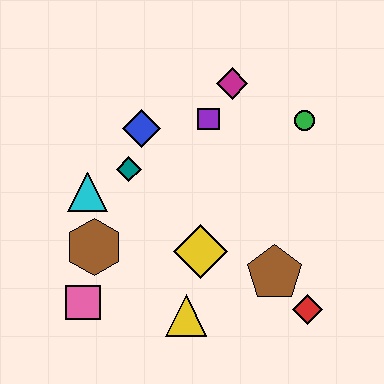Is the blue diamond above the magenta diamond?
No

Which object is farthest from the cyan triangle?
The red diamond is farthest from the cyan triangle.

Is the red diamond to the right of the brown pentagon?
Yes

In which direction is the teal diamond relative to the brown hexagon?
The teal diamond is above the brown hexagon.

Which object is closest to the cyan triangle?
The teal diamond is closest to the cyan triangle.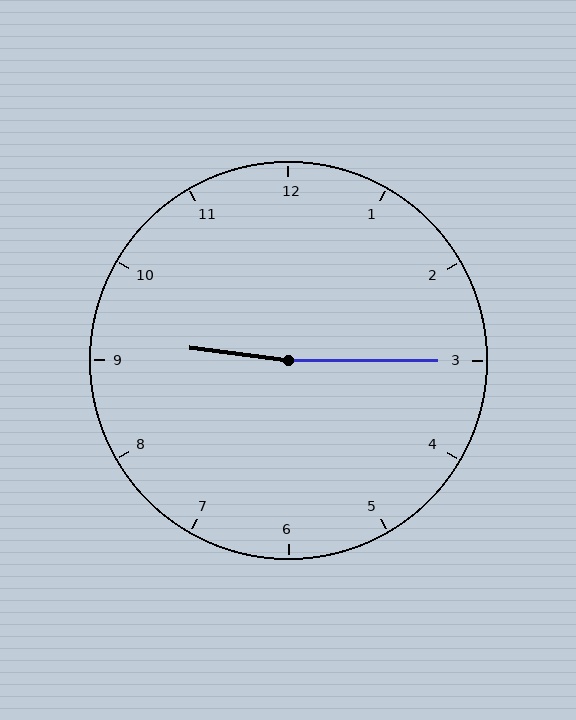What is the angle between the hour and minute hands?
Approximately 172 degrees.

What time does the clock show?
9:15.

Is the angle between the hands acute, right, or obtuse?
It is obtuse.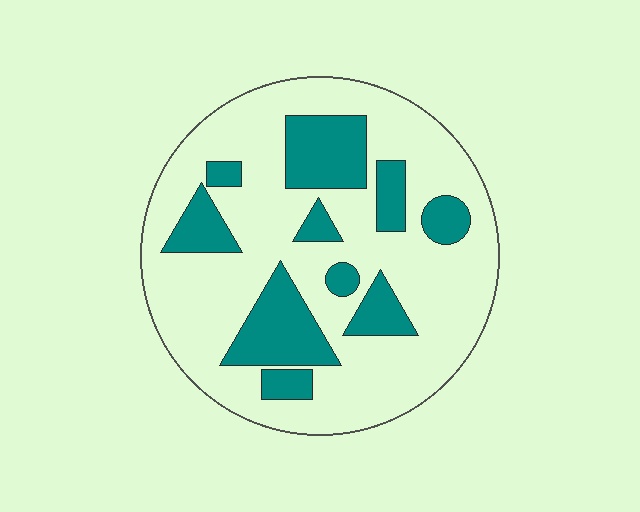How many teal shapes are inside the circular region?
10.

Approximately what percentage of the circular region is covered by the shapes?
Approximately 25%.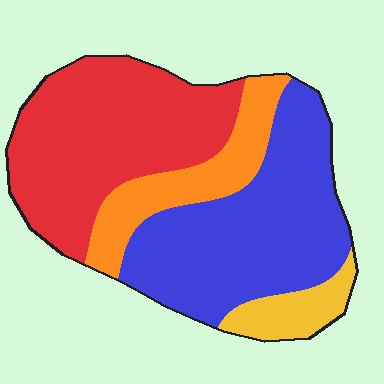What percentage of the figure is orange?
Orange covers roughly 15% of the figure.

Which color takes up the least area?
Yellow, at roughly 10%.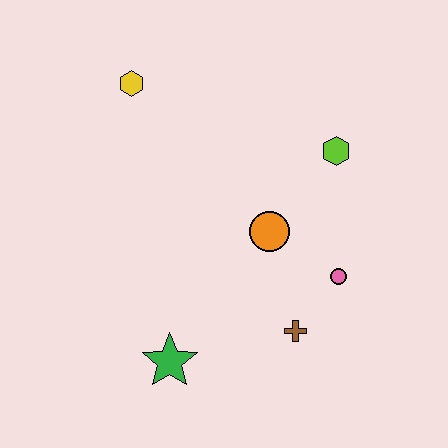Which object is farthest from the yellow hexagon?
The brown cross is farthest from the yellow hexagon.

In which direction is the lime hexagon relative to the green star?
The lime hexagon is above the green star.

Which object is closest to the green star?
The brown cross is closest to the green star.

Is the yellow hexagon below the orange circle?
No